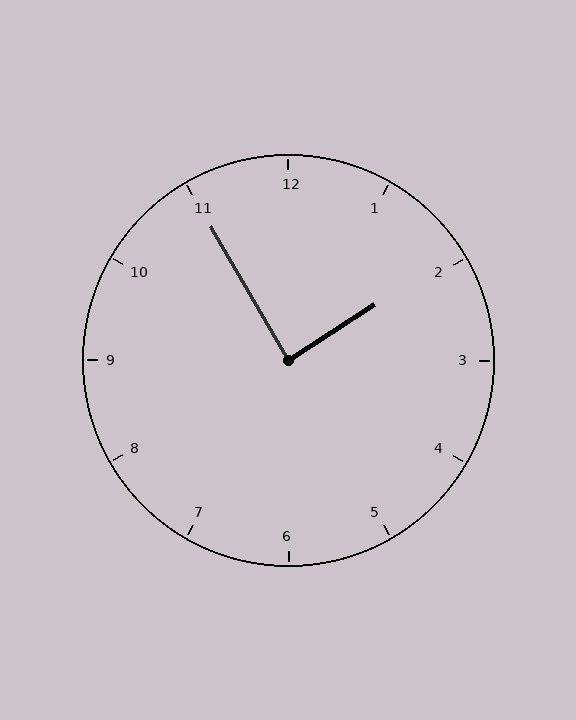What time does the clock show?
1:55.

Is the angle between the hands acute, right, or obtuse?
It is right.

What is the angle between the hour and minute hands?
Approximately 88 degrees.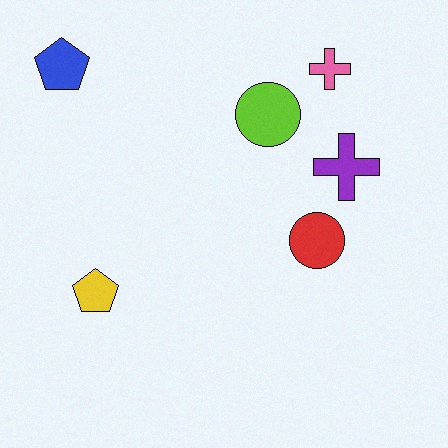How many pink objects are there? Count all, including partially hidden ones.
There is 1 pink object.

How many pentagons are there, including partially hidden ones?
There are 2 pentagons.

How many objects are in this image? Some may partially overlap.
There are 6 objects.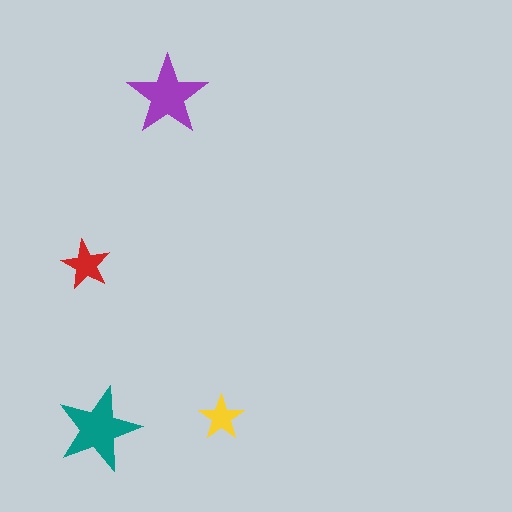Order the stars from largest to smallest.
the teal one, the purple one, the red one, the yellow one.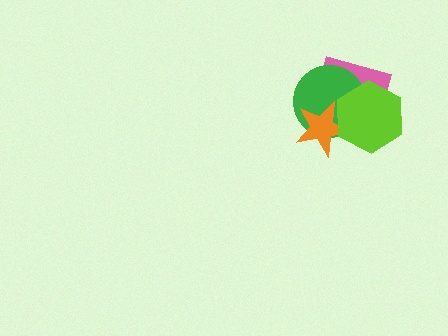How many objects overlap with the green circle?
3 objects overlap with the green circle.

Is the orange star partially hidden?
Yes, it is partially covered by another shape.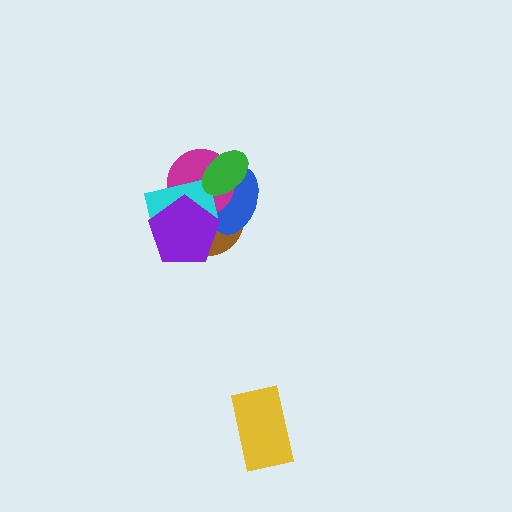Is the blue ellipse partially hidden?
Yes, it is partially covered by another shape.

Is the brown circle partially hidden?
Yes, it is partially covered by another shape.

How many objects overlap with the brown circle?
5 objects overlap with the brown circle.